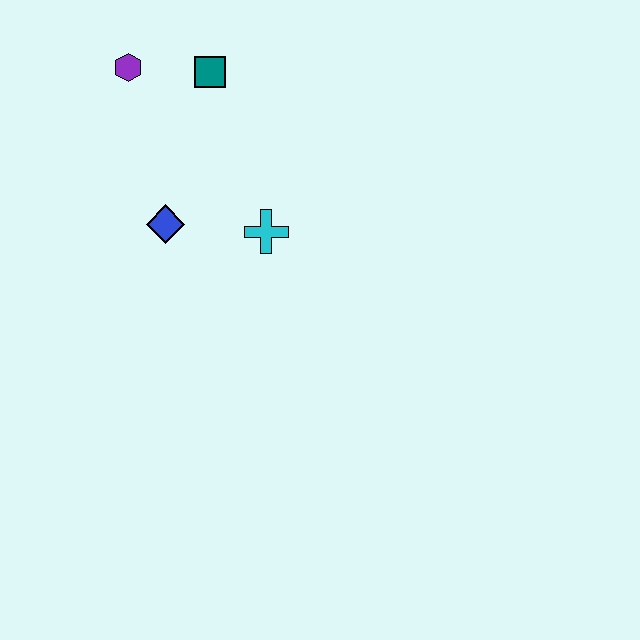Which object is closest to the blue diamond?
The cyan cross is closest to the blue diamond.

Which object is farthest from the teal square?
The cyan cross is farthest from the teal square.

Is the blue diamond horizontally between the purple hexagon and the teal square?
Yes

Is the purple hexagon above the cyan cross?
Yes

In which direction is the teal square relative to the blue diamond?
The teal square is above the blue diamond.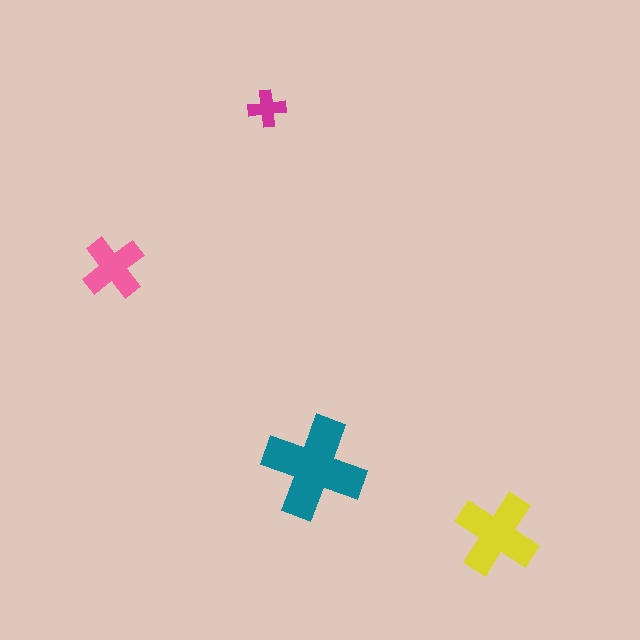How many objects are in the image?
There are 4 objects in the image.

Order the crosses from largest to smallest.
the teal one, the yellow one, the pink one, the magenta one.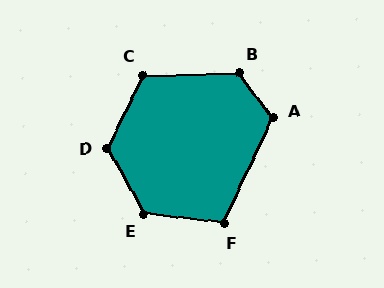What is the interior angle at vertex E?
Approximately 125 degrees (obtuse).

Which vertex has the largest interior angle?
B, at approximately 126 degrees.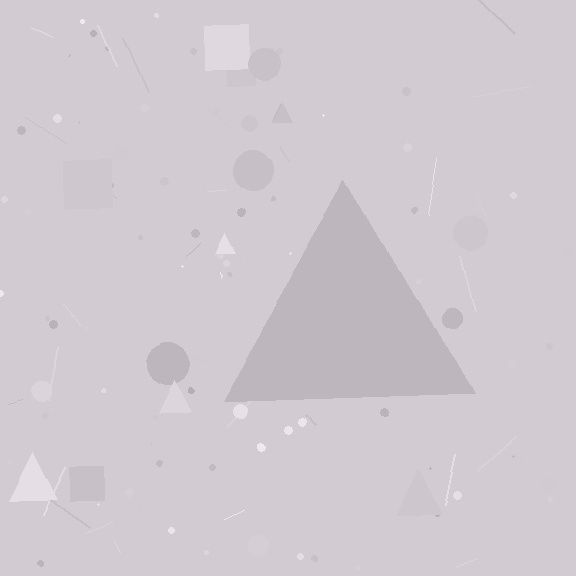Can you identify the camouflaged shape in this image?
The camouflaged shape is a triangle.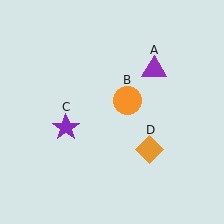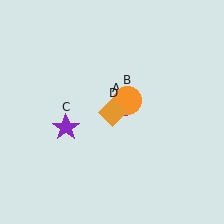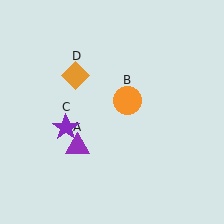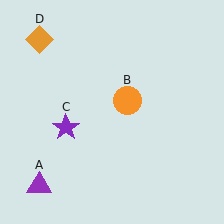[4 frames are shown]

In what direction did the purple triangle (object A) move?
The purple triangle (object A) moved down and to the left.